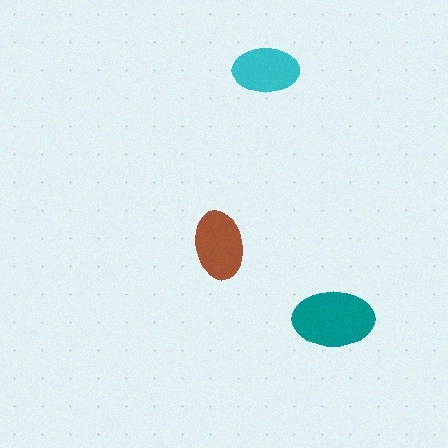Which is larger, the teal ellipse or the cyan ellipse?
The teal one.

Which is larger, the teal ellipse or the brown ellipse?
The teal one.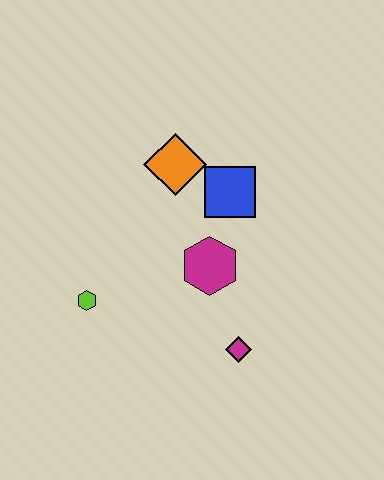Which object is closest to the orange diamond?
The blue square is closest to the orange diamond.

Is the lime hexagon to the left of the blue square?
Yes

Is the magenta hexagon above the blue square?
No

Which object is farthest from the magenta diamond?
The orange diamond is farthest from the magenta diamond.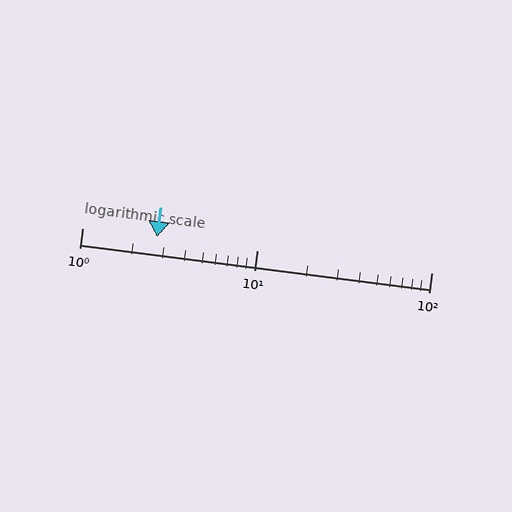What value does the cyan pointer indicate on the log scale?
The pointer indicates approximately 2.7.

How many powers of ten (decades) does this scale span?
The scale spans 2 decades, from 1 to 100.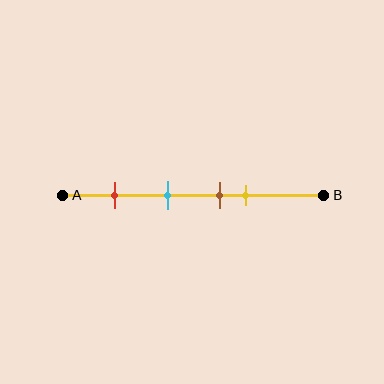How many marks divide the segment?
There are 4 marks dividing the segment.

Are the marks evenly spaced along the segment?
No, the marks are not evenly spaced.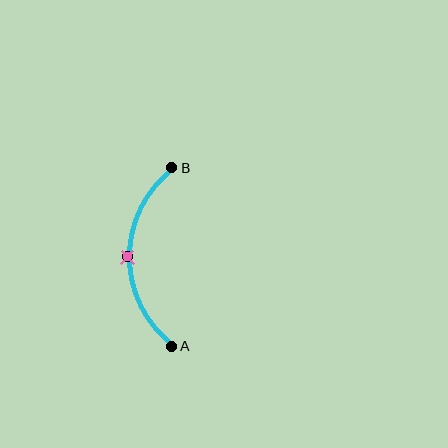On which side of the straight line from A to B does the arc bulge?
The arc bulges to the left of the straight line connecting A and B.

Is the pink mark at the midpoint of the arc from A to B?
Yes. The pink mark lies on the arc at equal arc-length from both A and B — it is the arc midpoint.